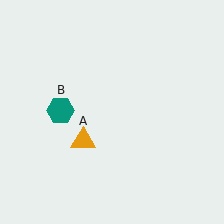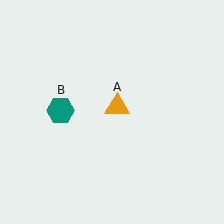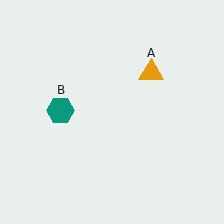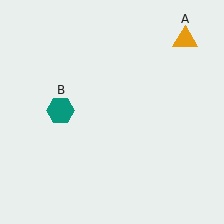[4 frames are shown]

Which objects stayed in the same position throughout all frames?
Teal hexagon (object B) remained stationary.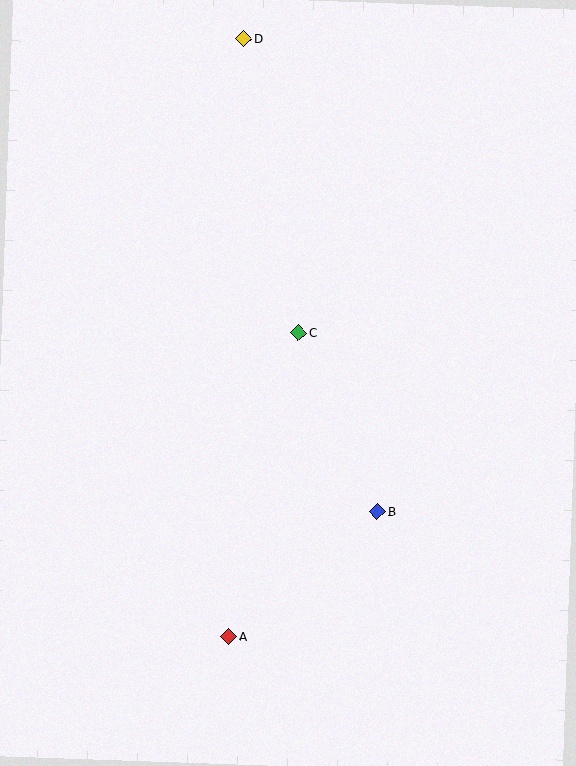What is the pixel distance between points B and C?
The distance between B and C is 195 pixels.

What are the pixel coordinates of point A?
Point A is at (229, 636).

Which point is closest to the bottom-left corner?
Point A is closest to the bottom-left corner.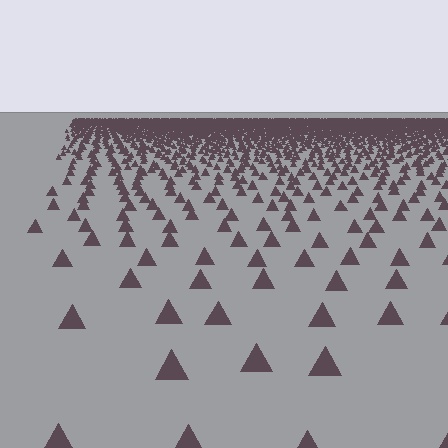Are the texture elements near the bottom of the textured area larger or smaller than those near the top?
Larger. Near the bottom, elements are closer to the viewer and appear at a bigger on-screen size.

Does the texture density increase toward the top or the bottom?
Density increases toward the top.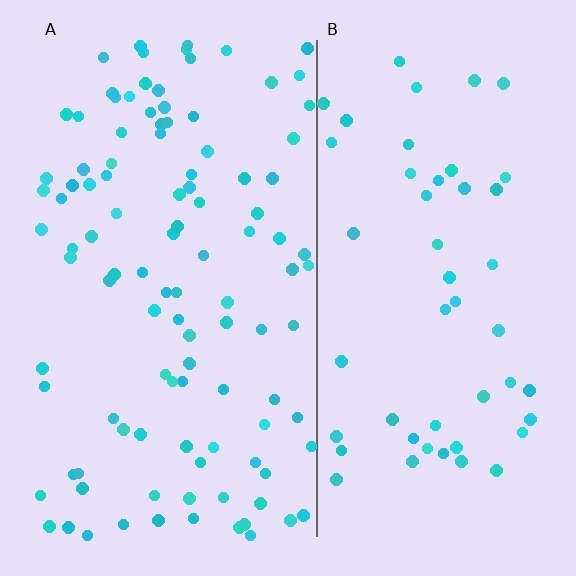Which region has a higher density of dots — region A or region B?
A (the left).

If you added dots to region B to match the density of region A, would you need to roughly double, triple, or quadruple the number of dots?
Approximately double.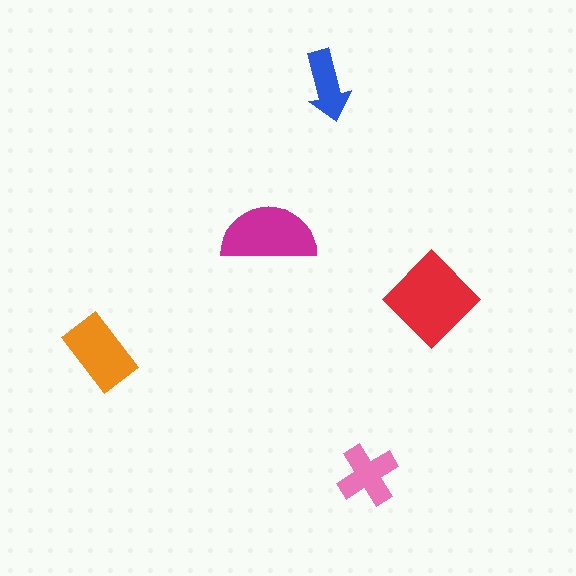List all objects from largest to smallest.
The red diamond, the magenta semicircle, the orange rectangle, the pink cross, the blue arrow.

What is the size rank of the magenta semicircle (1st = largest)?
2nd.